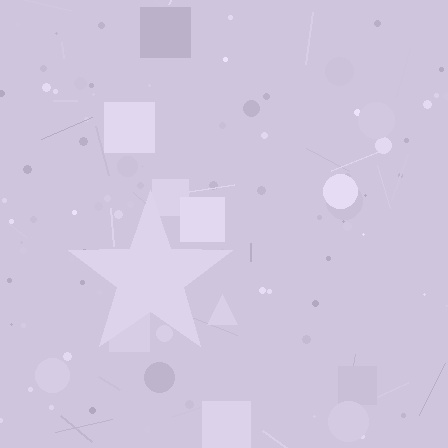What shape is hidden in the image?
A star is hidden in the image.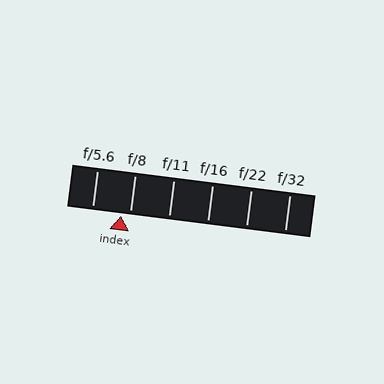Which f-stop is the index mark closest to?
The index mark is closest to f/8.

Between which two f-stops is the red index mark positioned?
The index mark is between f/5.6 and f/8.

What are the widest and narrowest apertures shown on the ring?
The widest aperture shown is f/5.6 and the narrowest is f/32.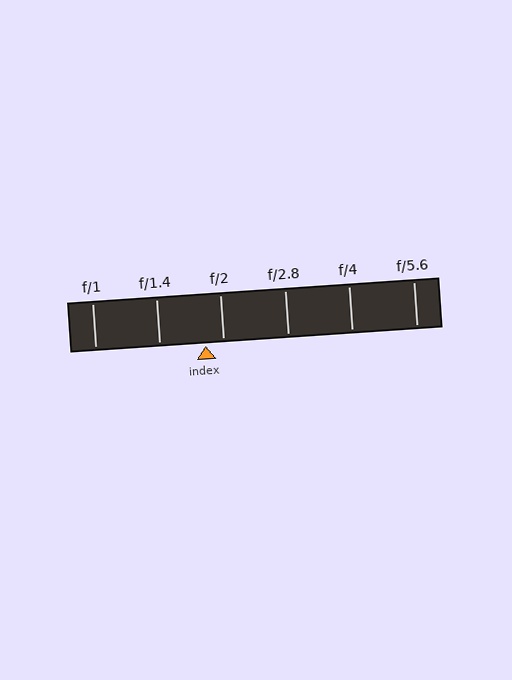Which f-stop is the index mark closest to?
The index mark is closest to f/2.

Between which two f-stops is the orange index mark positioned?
The index mark is between f/1.4 and f/2.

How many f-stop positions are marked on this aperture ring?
There are 6 f-stop positions marked.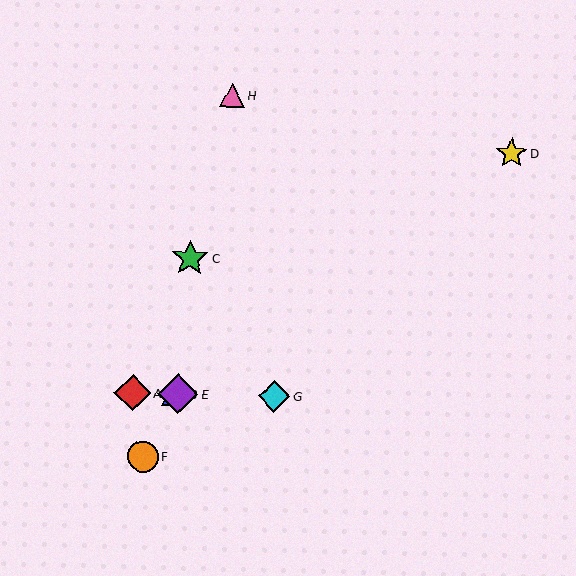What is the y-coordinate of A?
Object A is at y≈393.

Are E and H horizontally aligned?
No, E is at y≈394 and H is at y≈95.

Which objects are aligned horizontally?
Objects A, B, E, G are aligned horizontally.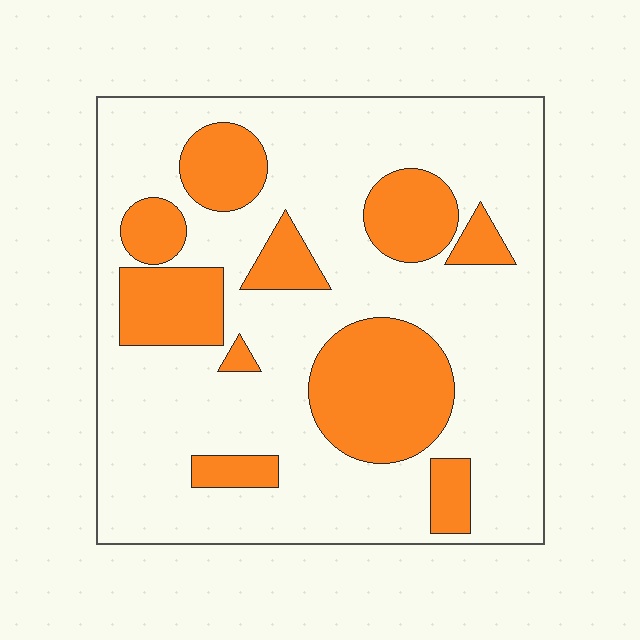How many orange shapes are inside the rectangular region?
10.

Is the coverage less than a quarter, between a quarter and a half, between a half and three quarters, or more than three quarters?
Between a quarter and a half.